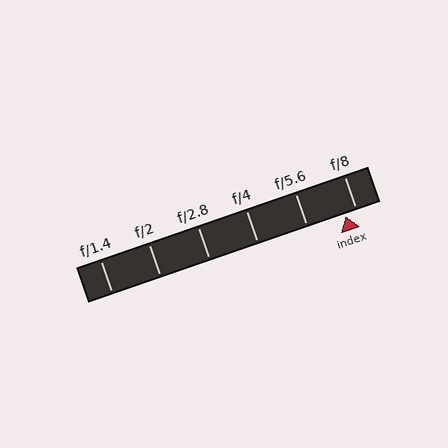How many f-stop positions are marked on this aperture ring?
There are 6 f-stop positions marked.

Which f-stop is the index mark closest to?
The index mark is closest to f/8.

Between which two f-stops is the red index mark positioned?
The index mark is between f/5.6 and f/8.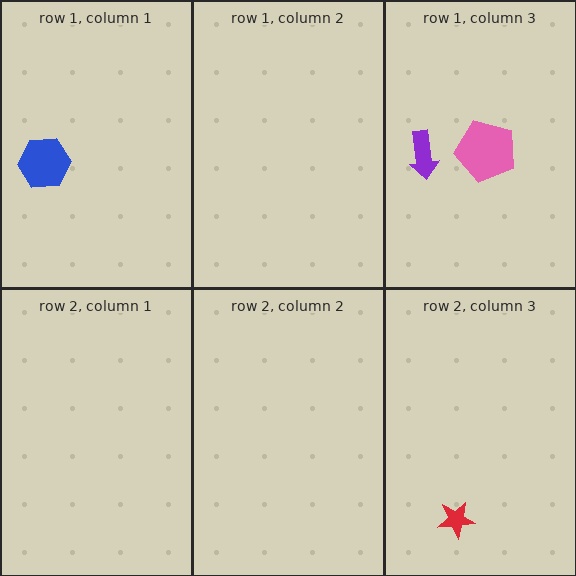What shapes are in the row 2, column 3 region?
The red star.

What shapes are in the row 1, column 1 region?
The blue hexagon.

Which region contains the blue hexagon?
The row 1, column 1 region.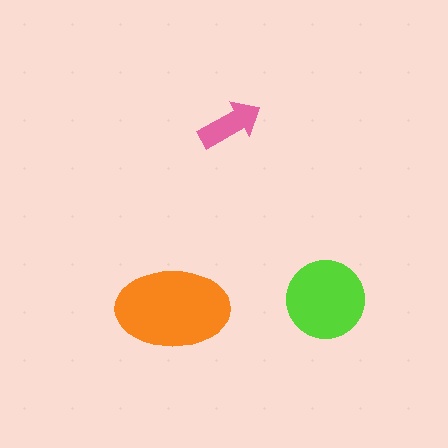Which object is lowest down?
The orange ellipse is bottommost.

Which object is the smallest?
The pink arrow.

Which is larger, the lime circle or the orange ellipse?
The orange ellipse.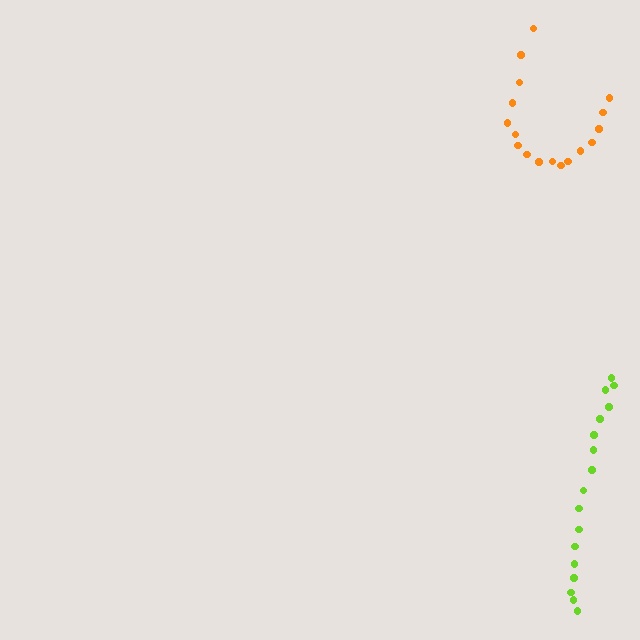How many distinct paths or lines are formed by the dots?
There are 2 distinct paths.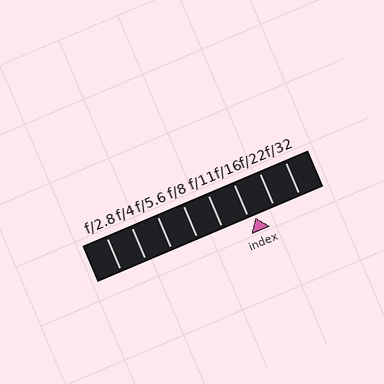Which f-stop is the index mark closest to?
The index mark is closest to f/16.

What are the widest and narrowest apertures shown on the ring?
The widest aperture shown is f/2.8 and the narrowest is f/32.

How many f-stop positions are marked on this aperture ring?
There are 8 f-stop positions marked.